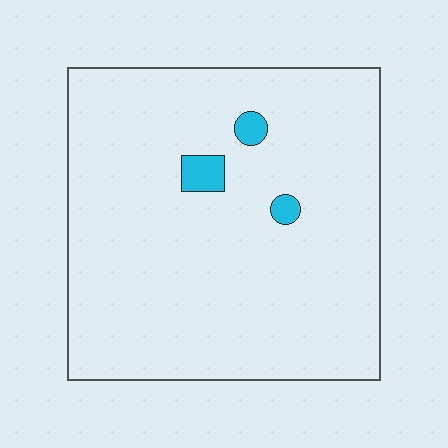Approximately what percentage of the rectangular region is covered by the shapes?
Approximately 5%.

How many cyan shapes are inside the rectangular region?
3.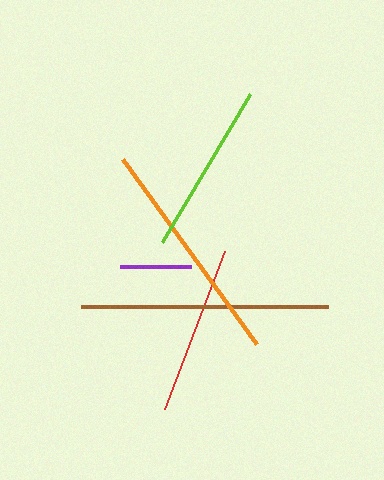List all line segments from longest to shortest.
From longest to shortest: brown, orange, lime, red, purple.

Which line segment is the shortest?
The purple line is the shortest at approximately 71 pixels.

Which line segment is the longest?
The brown line is the longest at approximately 247 pixels.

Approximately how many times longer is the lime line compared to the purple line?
The lime line is approximately 2.4 times the length of the purple line.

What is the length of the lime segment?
The lime segment is approximately 172 pixels long.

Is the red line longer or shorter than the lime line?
The lime line is longer than the red line.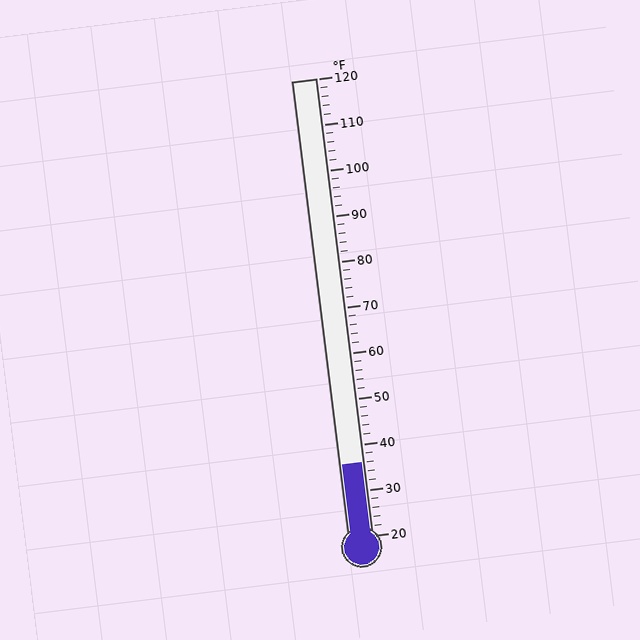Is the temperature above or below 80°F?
The temperature is below 80°F.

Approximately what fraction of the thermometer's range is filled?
The thermometer is filled to approximately 15% of its range.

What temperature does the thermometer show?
The thermometer shows approximately 36°F.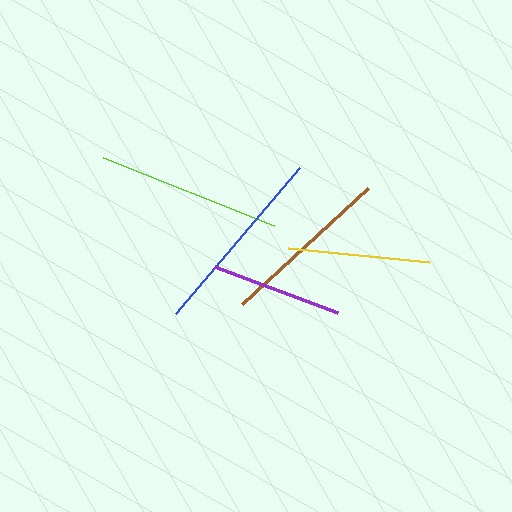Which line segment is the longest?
The blue line is the longest at approximately 192 pixels.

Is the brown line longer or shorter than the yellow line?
The brown line is longer than the yellow line.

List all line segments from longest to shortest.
From longest to shortest: blue, lime, brown, yellow, purple.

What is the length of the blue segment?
The blue segment is approximately 192 pixels long.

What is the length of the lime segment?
The lime segment is approximately 184 pixels long.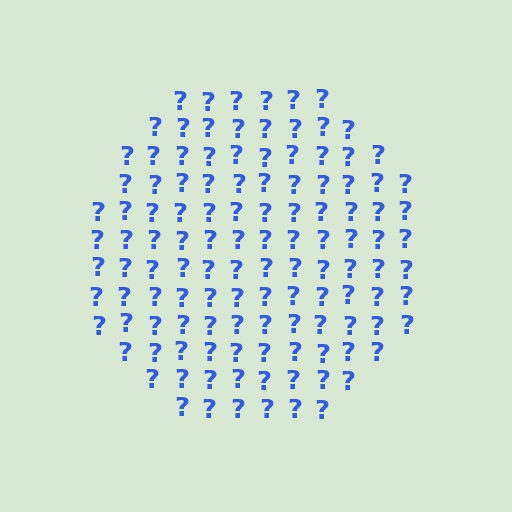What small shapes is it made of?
It is made of small question marks.